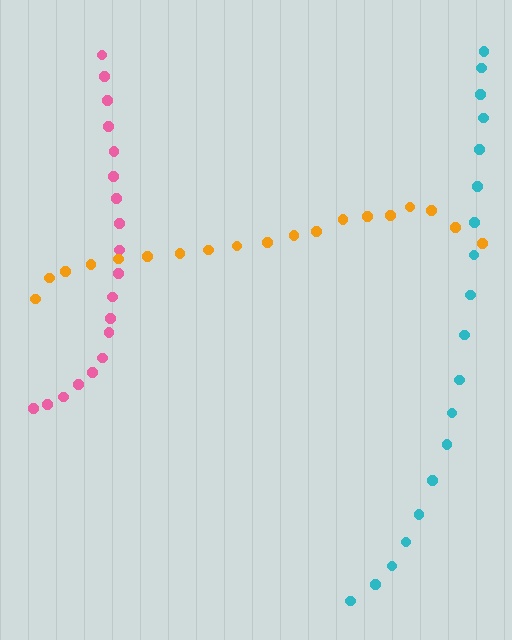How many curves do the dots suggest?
There are 3 distinct paths.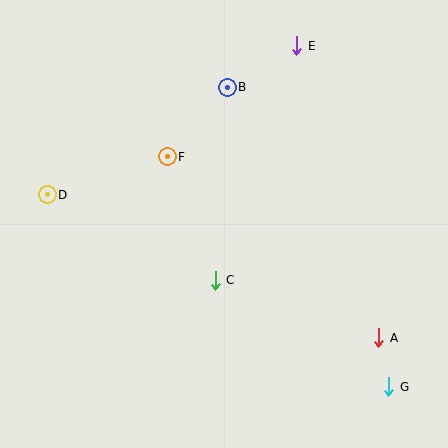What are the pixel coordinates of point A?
Point A is at (378, 338).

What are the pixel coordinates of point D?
Point D is at (47, 195).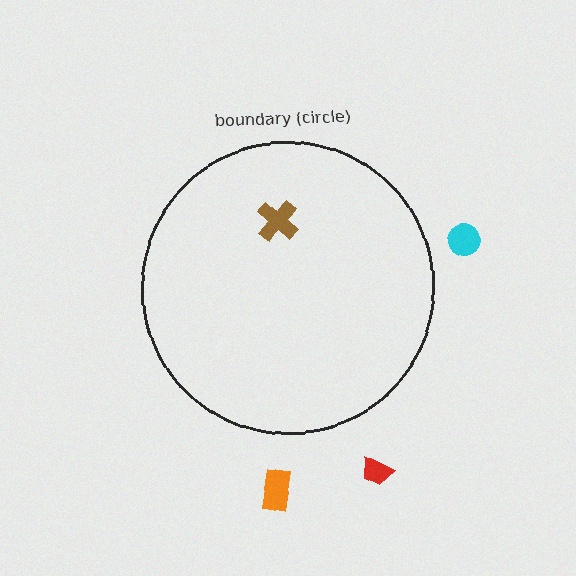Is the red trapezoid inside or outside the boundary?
Outside.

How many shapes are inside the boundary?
1 inside, 3 outside.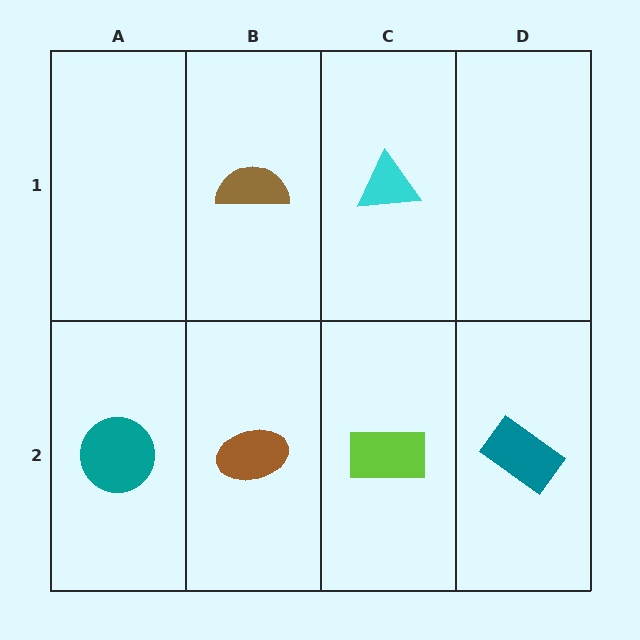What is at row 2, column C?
A lime rectangle.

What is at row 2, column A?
A teal circle.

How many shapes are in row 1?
2 shapes.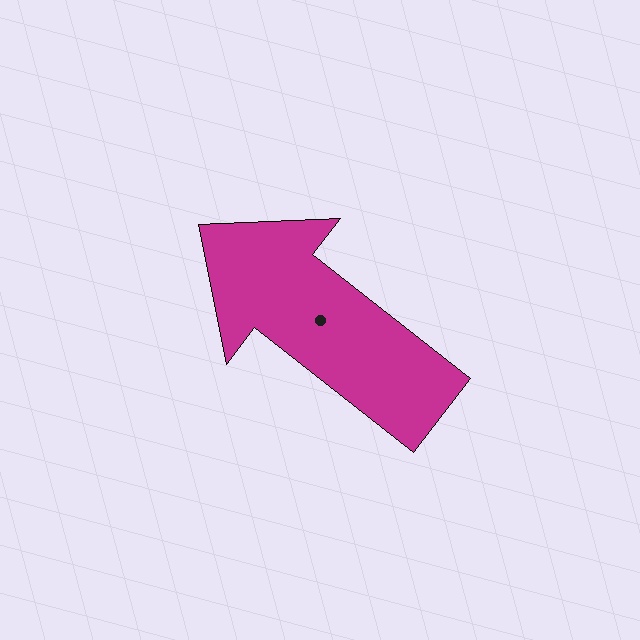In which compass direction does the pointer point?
Northwest.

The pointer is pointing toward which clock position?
Roughly 10 o'clock.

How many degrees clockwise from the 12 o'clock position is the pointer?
Approximately 308 degrees.